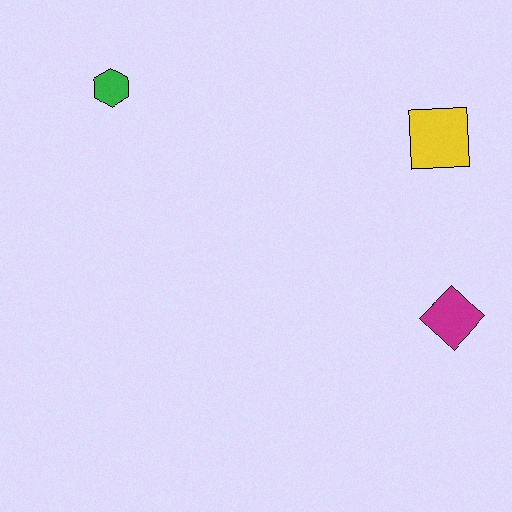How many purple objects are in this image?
There are no purple objects.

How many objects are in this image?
There are 3 objects.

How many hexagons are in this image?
There is 1 hexagon.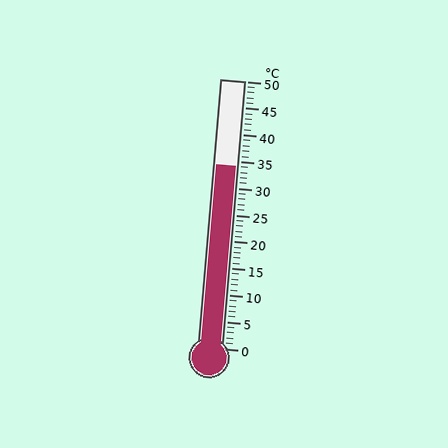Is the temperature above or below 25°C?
The temperature is above 25°C.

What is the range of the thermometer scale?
The thermometer scale ranges from 0°C to 50°C.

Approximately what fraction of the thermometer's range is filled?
The thermometer is filled to approximately 70% of its range.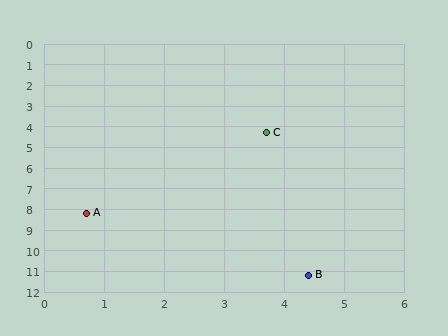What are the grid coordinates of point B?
Point B is at approximately (4.4, 11.2).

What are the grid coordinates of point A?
Point A is at approximately (0.7, 8.2).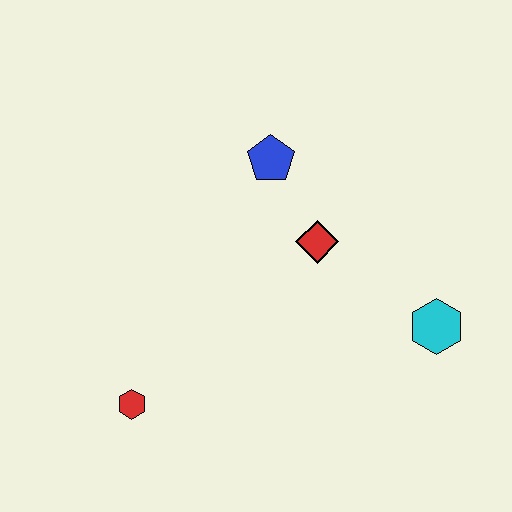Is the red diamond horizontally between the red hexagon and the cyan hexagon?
Yes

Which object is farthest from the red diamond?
The red hexagon is farthest from the red diamond.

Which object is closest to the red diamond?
The blue pentagon is closest to the red diamond.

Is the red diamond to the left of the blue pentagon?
No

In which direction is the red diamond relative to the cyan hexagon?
The red diamond is to the left of the cyan hexagon.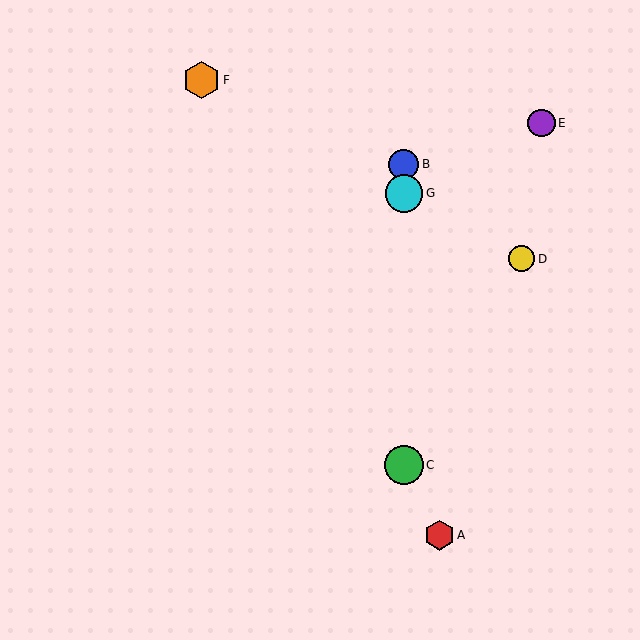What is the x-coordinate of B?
Object B is at x≈404.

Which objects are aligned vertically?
Objects B, C, G are aligned vertically.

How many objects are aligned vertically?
3 objects (B, C, G) are aligned vertically.